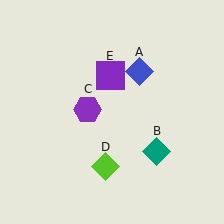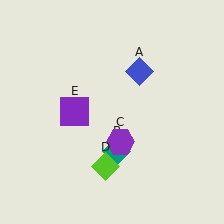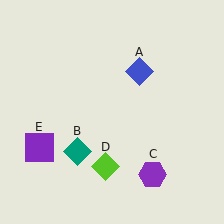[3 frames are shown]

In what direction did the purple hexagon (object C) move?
The purple hexagon (object C) moved down and to the right.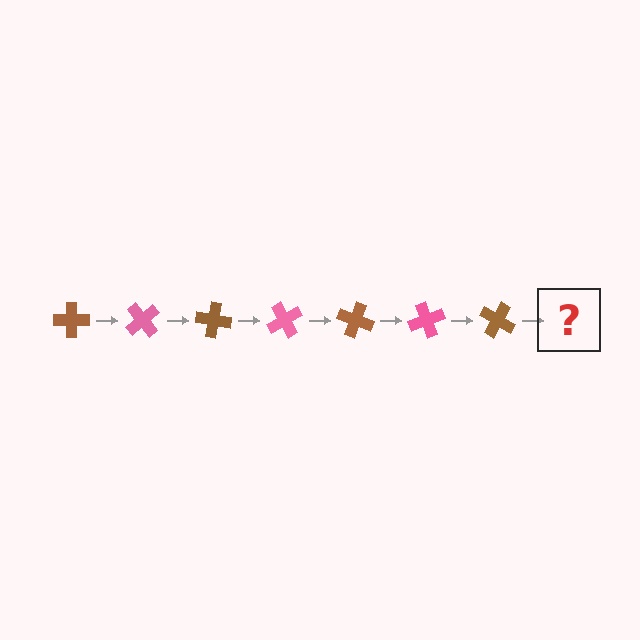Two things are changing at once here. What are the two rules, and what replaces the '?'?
The two rules are that it rotates 50 degrees each step and the color cycles through brown and pink. The '?' should be a pink cross, rotated 350 degrees from the start.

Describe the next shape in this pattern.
It should be a pink cross, rotated 350 degrees from the start.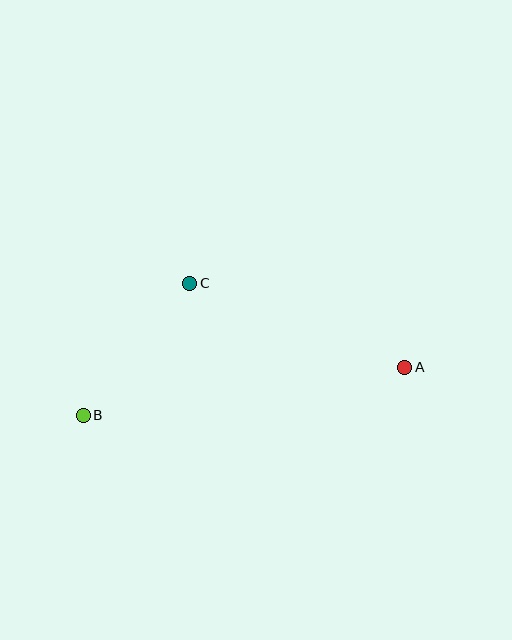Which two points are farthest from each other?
Points A and B are farthest from each other.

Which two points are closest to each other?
Points B and C are closest to each other.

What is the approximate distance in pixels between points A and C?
The distance between A and C is approximately 231 pixels.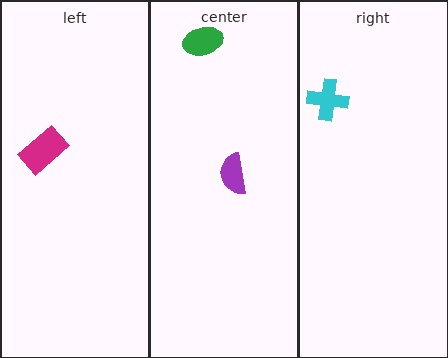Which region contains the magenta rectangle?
The left region.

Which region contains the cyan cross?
The right region.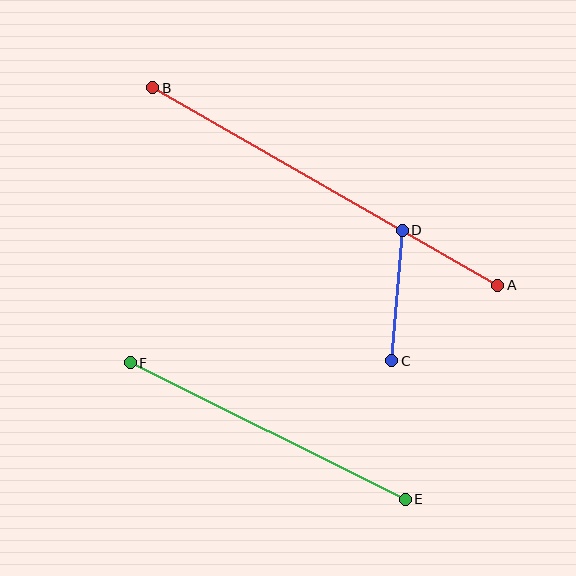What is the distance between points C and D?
The distance is approximately 131 pixels.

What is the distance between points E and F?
The distance is approximately 307 pixels.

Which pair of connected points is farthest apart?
Points A and B are farthest apart.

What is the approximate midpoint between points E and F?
The midpoint is at approximately (268, 431) pixels.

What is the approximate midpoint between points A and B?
The midpoint is at approximately (325, 187) pixels.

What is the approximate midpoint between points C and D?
The midpoint is at approximately (397, 296) pixels.